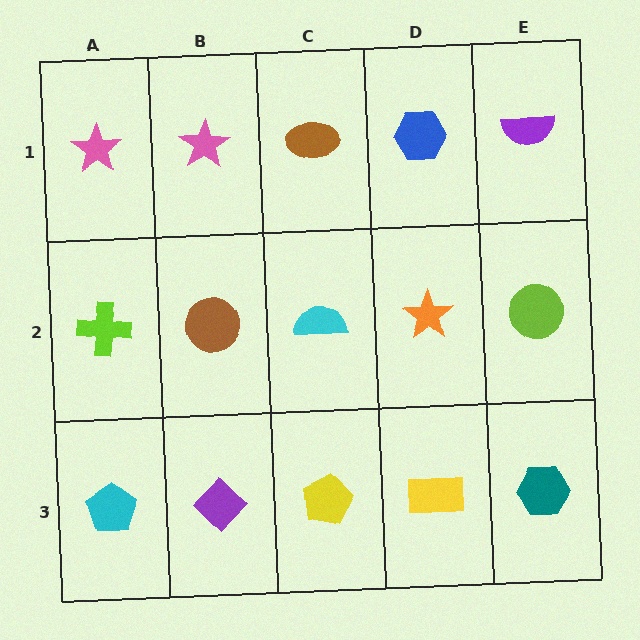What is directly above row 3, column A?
A lime cross.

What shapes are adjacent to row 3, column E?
A lime circle (row 2, column E), a yellow rectangle (row 3, column D).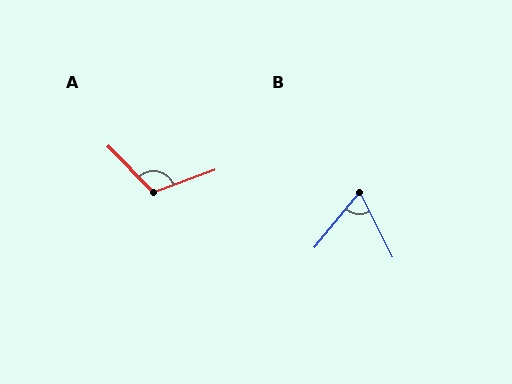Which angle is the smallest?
B, at approximately 66 degrees.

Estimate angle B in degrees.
Approximately 66 degrees.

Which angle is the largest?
A, at approximately 114 degrees.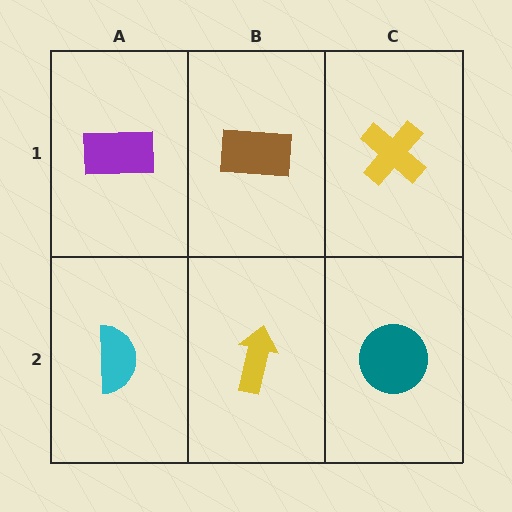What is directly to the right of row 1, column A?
A brown rectangle.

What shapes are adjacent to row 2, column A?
A purple rectangle (row 1, column A), a yellow arrow (row 2, column B).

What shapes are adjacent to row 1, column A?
A cyan semicircle (row 2, column A), a brown rectangle (row 1, column B).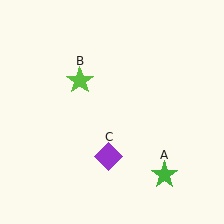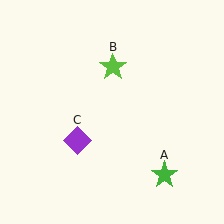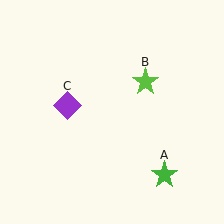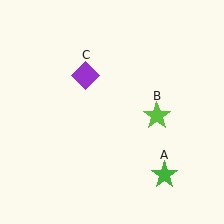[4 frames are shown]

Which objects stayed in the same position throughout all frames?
Green star (object A) remained stationary.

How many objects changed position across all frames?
2 objects changed position: lime star (object B), purple diamond (object C).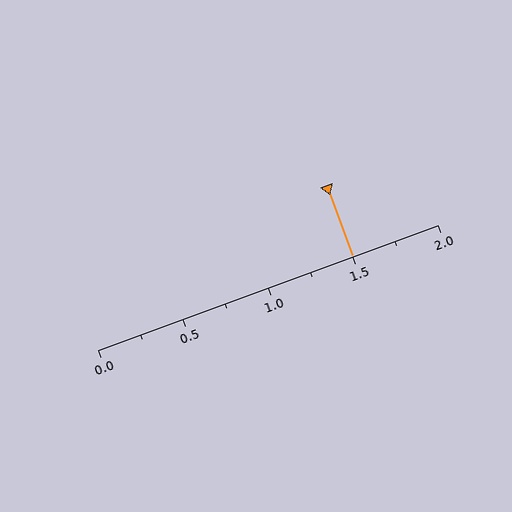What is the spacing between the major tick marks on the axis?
The major ticks are spaced 0.5 apart.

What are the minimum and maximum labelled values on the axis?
The axis runs from 0.0 to 2.0.